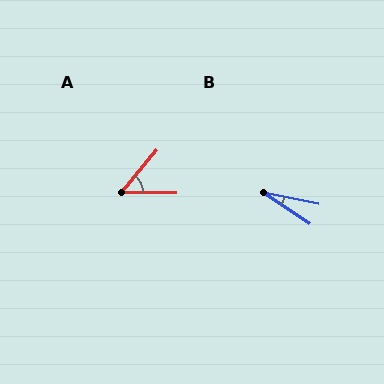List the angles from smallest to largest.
B (23°), A (50°).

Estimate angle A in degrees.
Approximately 50 degrees.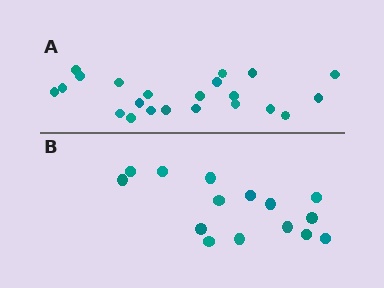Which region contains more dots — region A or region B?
Region A (the top region) has more dots.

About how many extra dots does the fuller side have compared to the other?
Region A has roughly 8 or so more dots than region B.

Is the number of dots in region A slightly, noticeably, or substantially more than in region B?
Region A has substantially more. The ratio is roughly 1.5 to 1.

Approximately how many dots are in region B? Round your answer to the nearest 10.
About 20 dots. (The exact count is 15, which rounds to 20.)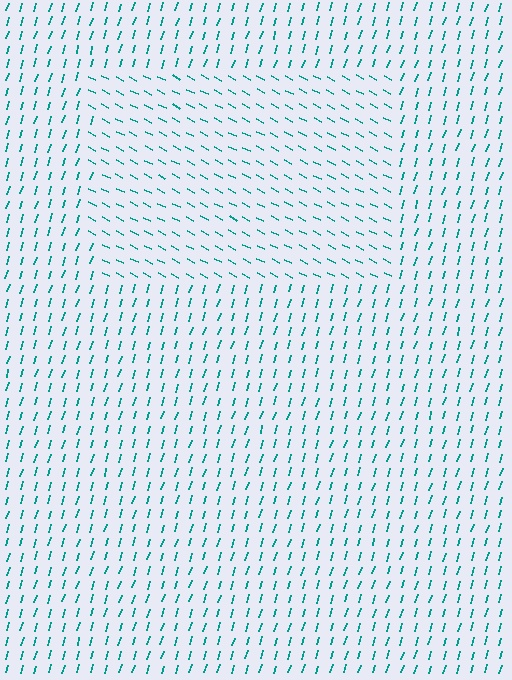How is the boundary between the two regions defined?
The boundary is defined purely by a change in line orientation (approximately 79 degrees difference). All lines are the same color and thickness.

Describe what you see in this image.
The image is filled with small teal line segments. A rectangle region in the image has lines oriented differently from the surrounding lines, creating a visible texture boundary.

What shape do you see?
I see a rectangle.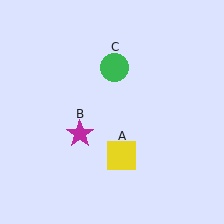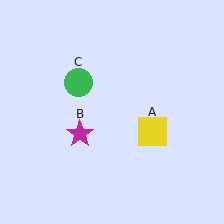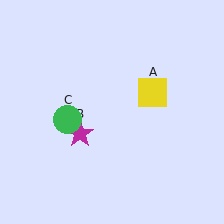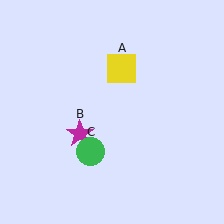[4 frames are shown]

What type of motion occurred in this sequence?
The yellow square (object A), green circle (object C) rotated counterclockwise around the center of the scene.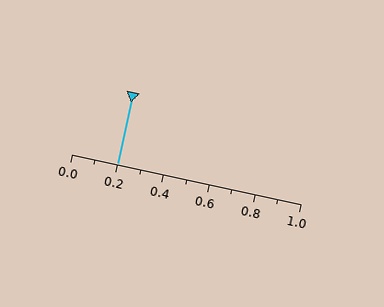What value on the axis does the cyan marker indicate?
The marker indicates approximately 0.2.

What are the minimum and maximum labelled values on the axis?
The axis runs from 0.0 to 1.0.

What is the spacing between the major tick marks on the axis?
The major ticks are spaced 0.2 apart.